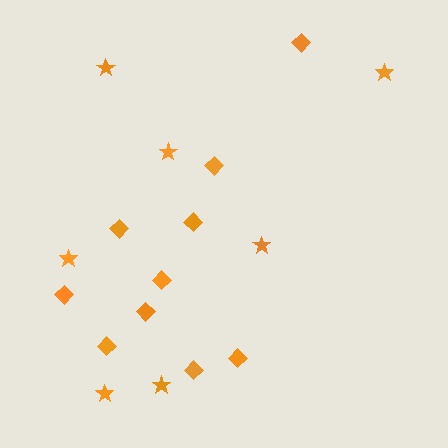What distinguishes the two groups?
There are 2 groups: one group of diamonds (10) and one group of stars (7).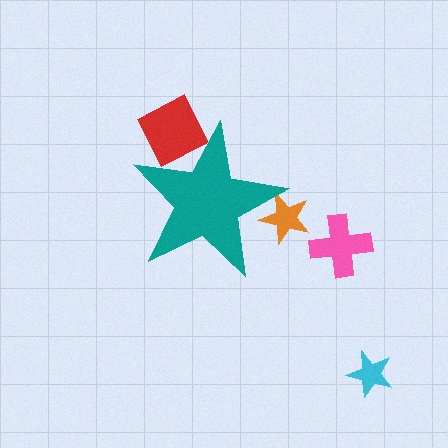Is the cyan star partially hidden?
No, the cyan star is fully visible.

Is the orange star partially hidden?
Yes, the orange star is partially hidden behind the teal star.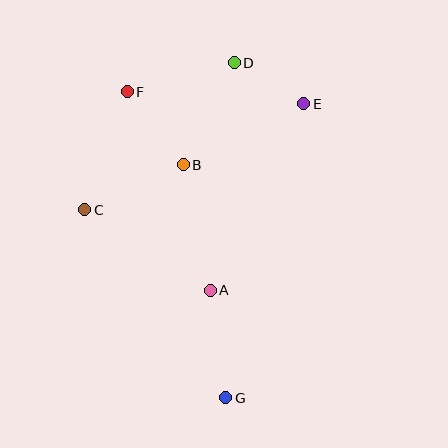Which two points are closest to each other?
Points D and E are closest to each other.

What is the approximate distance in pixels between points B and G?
The distance between B and G is approximately 237 pixels.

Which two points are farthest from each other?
Points D and G are farthest from each other.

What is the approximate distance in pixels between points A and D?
The distance between A and D is approximately 229 pixels.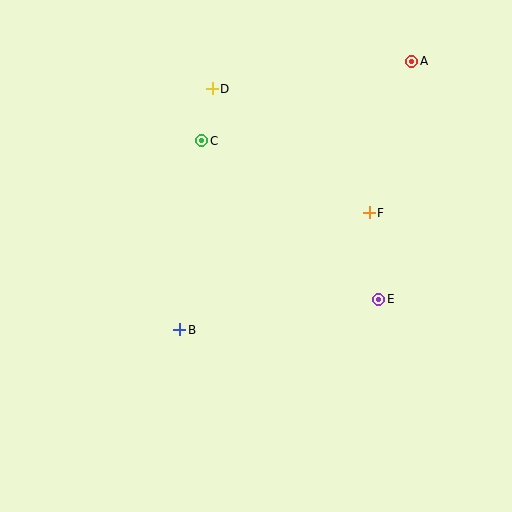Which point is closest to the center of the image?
Point B at (180, 330) is closest to the center.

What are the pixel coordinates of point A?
Point A is at (412, 61).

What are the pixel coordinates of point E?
Point E is at (379, 299).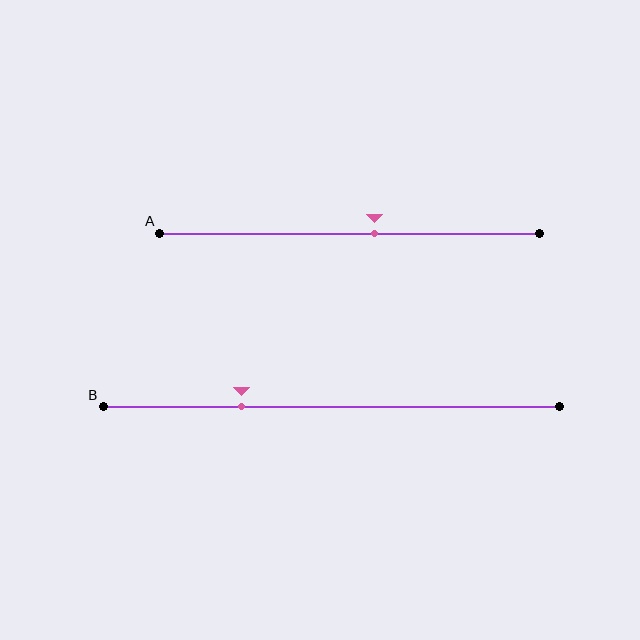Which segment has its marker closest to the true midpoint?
Segment A has its marker closest to the true midpoint.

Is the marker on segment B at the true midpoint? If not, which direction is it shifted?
No, the marker on segment B is shifted to the left by about 20% of the segment length.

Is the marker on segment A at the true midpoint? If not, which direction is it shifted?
No, the marker on segment A is shifted to the right by about 7% of the segment length.